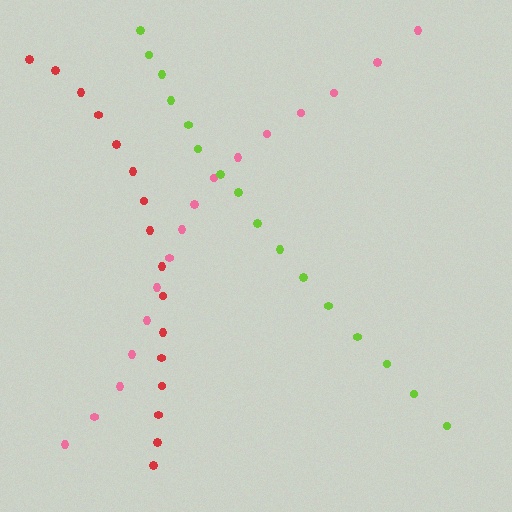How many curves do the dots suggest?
There are 3 distinct paths.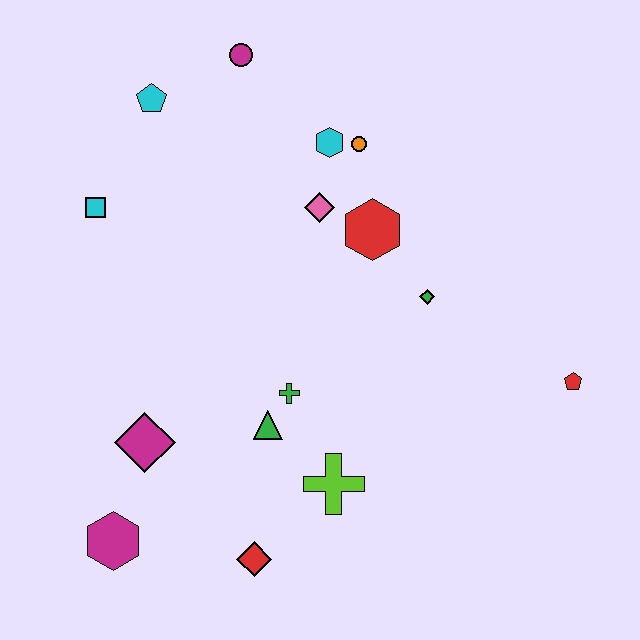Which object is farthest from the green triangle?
The magenta circle is farthest from the green triangle.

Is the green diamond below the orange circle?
Yes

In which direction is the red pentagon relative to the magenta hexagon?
The red pentagon is to the right of the magenta hexagon.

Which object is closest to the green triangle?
The green cross is closest to the green triangle.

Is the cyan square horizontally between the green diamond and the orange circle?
No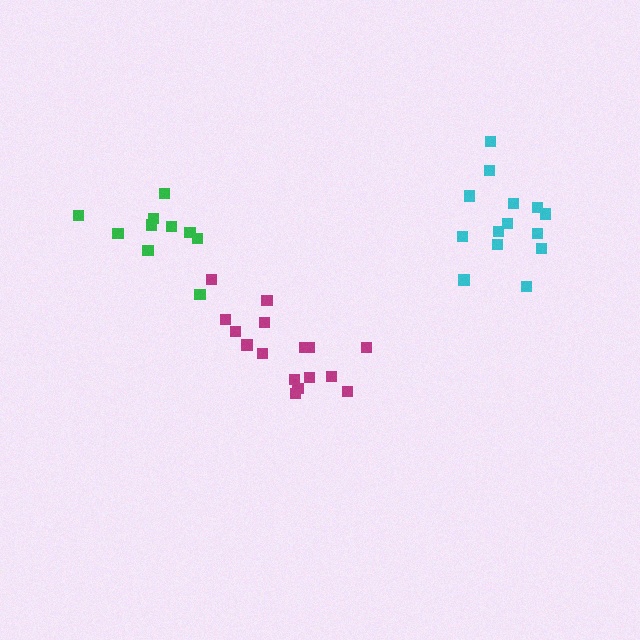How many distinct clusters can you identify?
There are 3 distinct clusters.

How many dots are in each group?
Group 1: 10 dots, Group 2: 16 dots, Group 3: 14 dots (40 total).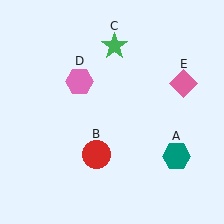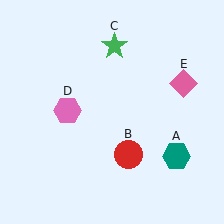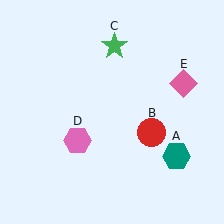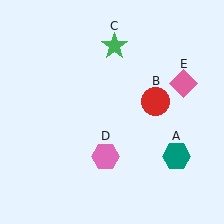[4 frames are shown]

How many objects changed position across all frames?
2 objects changed position: red circle (object B), pink hexagon (object D).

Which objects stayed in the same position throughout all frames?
Teal hexagon (object A) and green star (object C) and pink diamond (object E) remained stationary.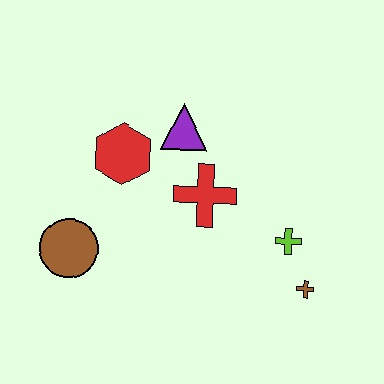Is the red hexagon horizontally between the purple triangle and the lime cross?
No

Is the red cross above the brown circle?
Yes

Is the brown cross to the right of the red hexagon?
Yes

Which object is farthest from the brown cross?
The brown circle is farthest from the brown cross.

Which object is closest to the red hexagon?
The purple triangle is closest to the red hexagon.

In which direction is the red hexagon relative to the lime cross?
The red hexagon is to the left of the lime cross.